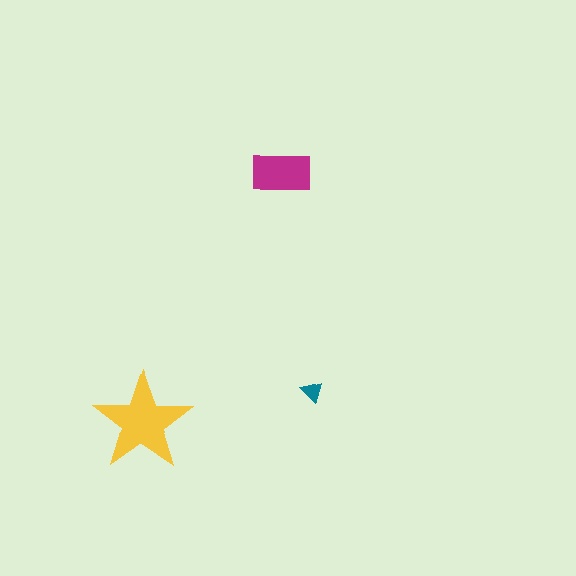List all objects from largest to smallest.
The yellow star, the magenta rectangle, the teal triangle.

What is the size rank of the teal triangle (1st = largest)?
3rd.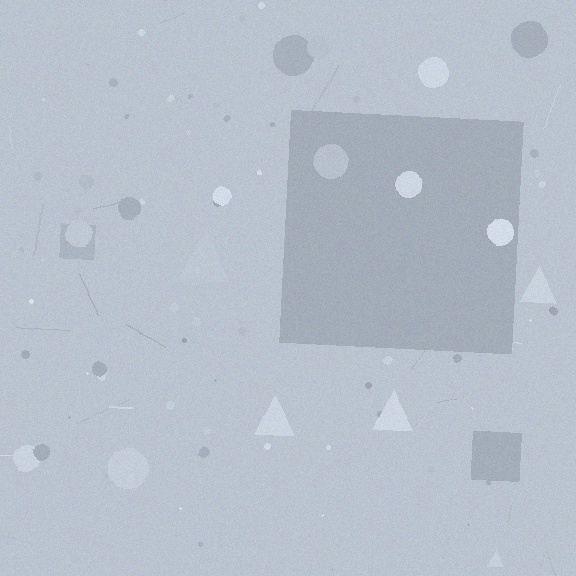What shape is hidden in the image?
A square is hidden in the image.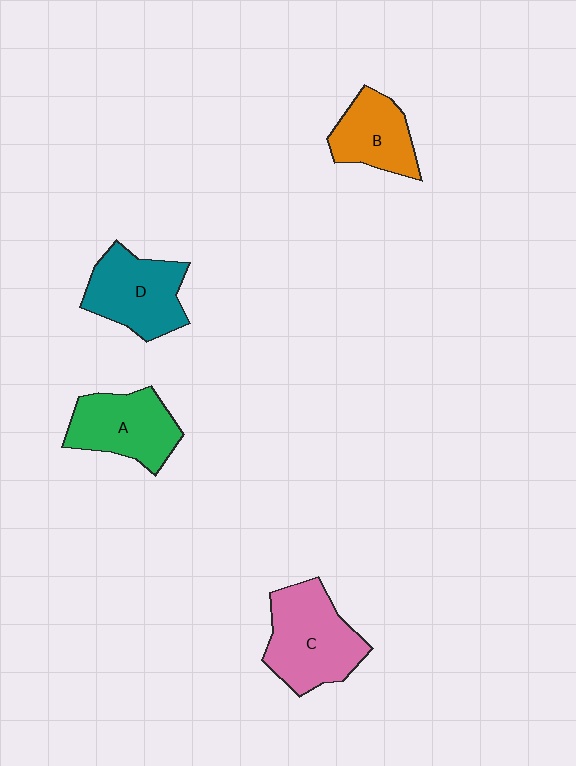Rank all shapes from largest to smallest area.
From largest to smallest: C (pink), D (teal), A (green), B (orange).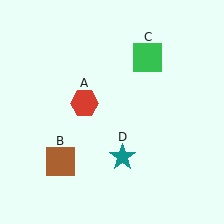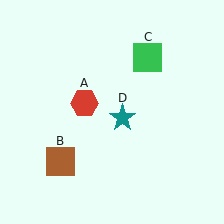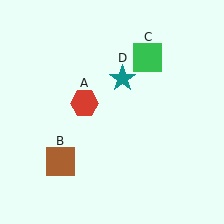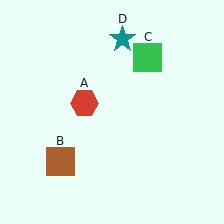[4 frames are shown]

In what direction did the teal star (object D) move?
The teal star (object D) moved up.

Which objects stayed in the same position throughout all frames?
Red hexagon (object A) and brown square (object B) and green square (object C) remained stationary.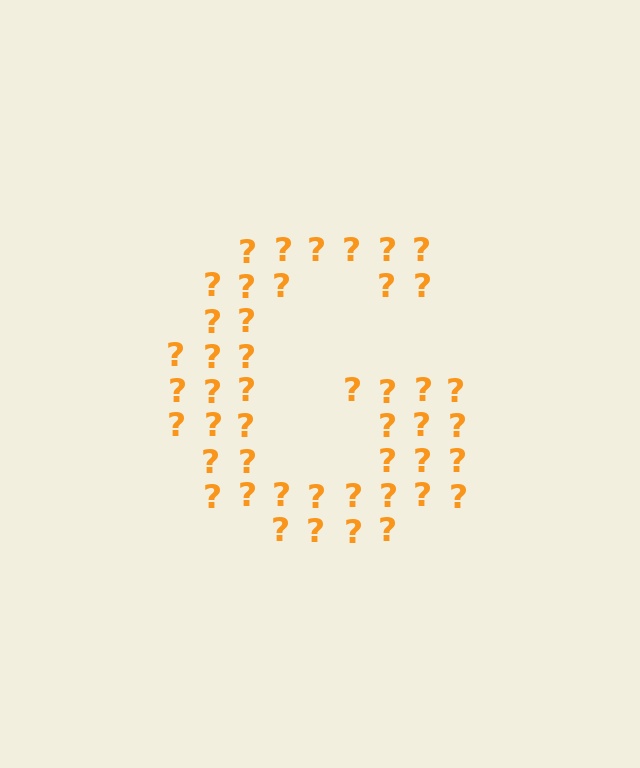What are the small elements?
The small elements are question marks.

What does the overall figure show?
The overall figure shows the letter G.